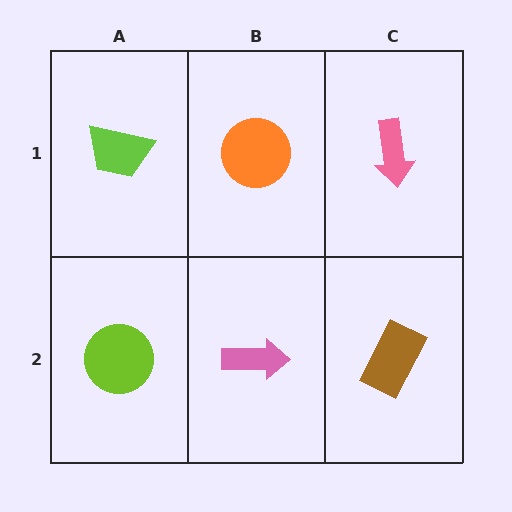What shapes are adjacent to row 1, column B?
A pink arrow (row 2, column B), a lime trapezoid (row 1, column A), a pink arrow (row 1, column C).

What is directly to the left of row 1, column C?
An orange circle.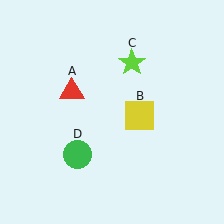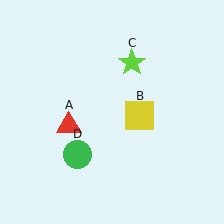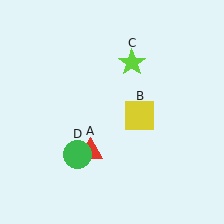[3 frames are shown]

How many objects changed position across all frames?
1 object changed position: red triangle (object A).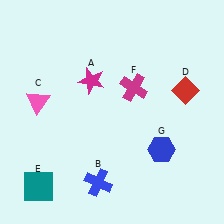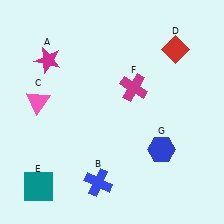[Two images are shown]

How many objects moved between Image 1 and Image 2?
2 objects moved between the two images.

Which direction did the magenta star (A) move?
The magenta star (A) moved left.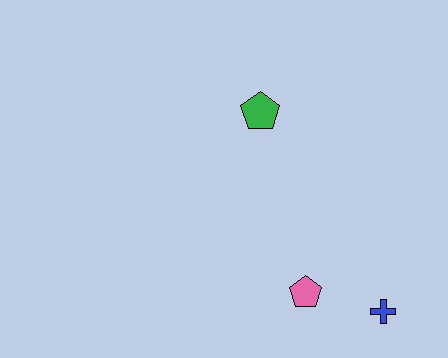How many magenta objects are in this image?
There are no magenta objects.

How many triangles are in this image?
There are no triangles.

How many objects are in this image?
There are 3 objects.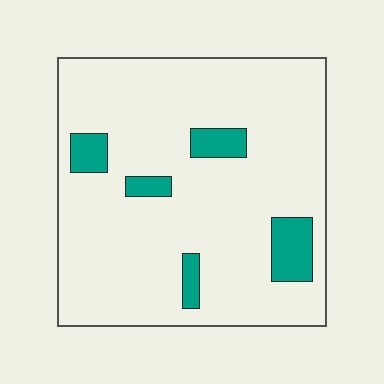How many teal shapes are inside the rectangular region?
5.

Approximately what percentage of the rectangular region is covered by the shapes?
Approximately 10%.